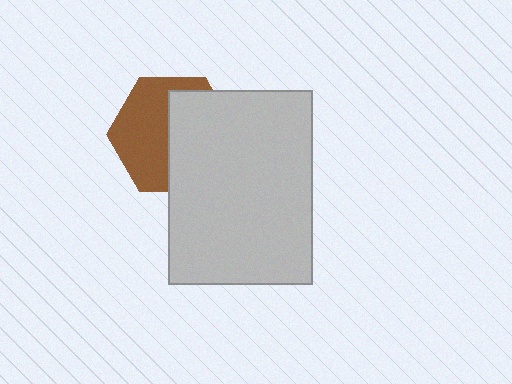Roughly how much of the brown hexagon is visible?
About half of it is visible (roughly 50%).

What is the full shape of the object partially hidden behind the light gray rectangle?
The partially hidden object is a brown hexagon.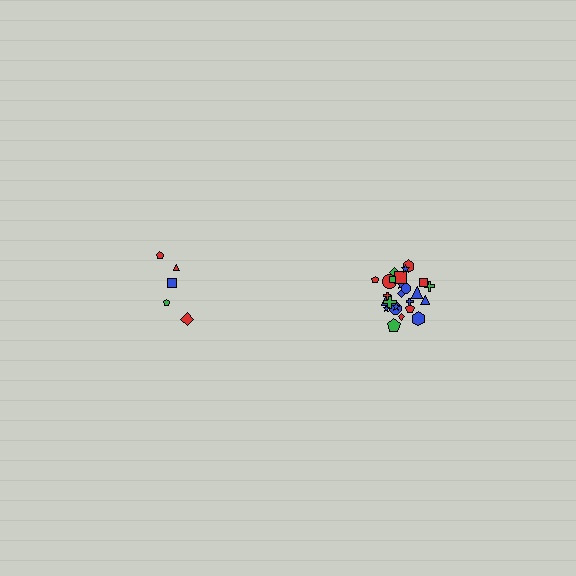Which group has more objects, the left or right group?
The right group.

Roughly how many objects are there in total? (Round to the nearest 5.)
Roughly 30 objects in total.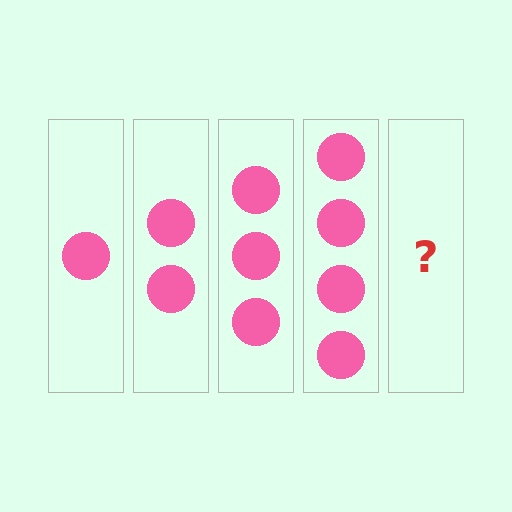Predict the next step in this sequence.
The next step is 5 circles.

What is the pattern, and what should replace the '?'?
The pattern is that each step adds one more circle. The '?' should be 5 circles.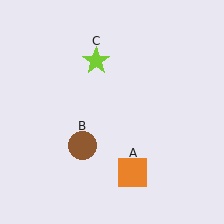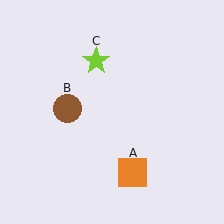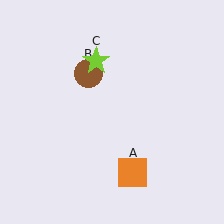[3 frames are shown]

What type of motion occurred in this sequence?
The brown circle (object B) rotated clockwise around the center of the scene.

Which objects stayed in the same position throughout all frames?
Orange square (object A) and lime star (object C) remained stationary.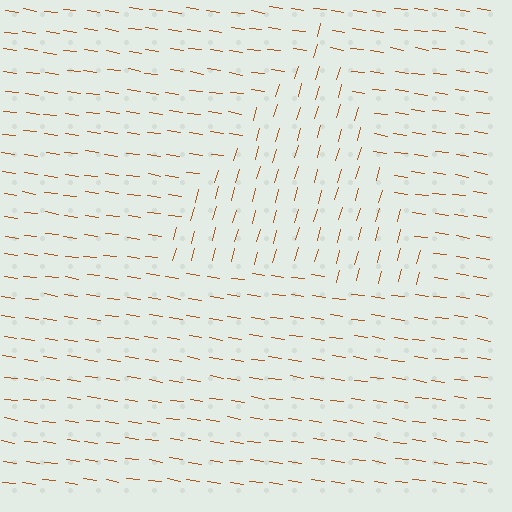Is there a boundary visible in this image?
Yes, there is a texture boundary formed by a change in line orientation.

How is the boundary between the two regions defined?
The boundary is defined purely by a change in line orientation (approximately 82 degrees difference). All lines are the same color and thickness.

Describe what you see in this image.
The image is filled with small brown line segments. A triangle region in the image has lines oriented differently from the surrounding lines, creating a visible texture boundary.